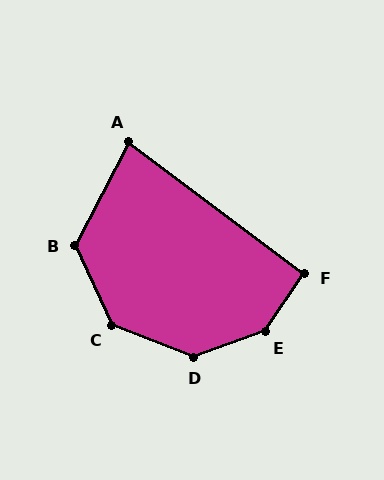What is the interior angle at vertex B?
Approximately 128 degrees (obtuse).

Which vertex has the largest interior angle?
E, at approximately 144 degrees.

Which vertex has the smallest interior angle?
A, at approximately 80 degrees.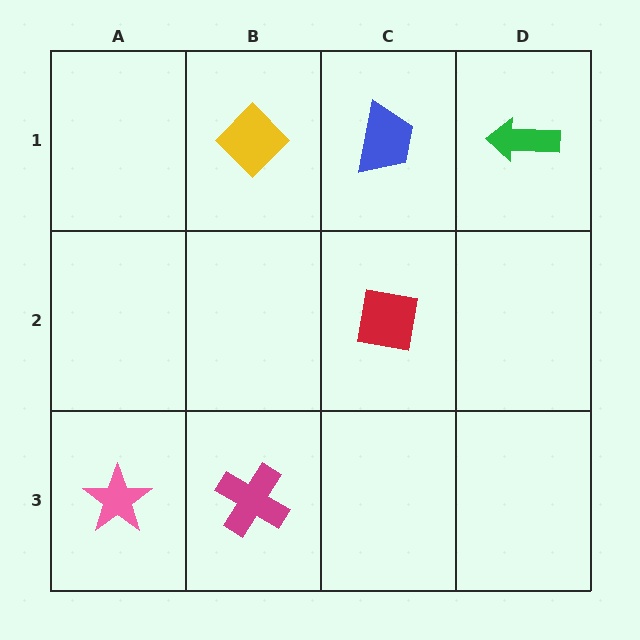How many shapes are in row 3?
2 shapes.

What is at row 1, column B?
A yellow diamond.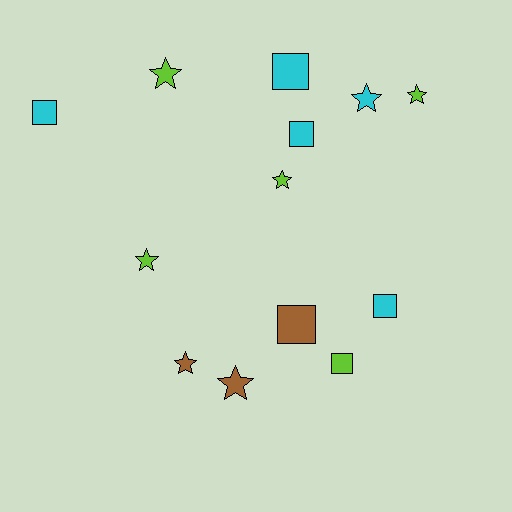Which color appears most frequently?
Lime, with 5 objects.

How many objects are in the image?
There are 13 objects.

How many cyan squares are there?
There are 4 cyan squares.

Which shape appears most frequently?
Star, with 7 objects.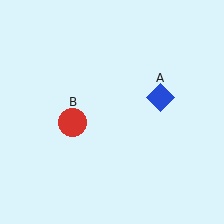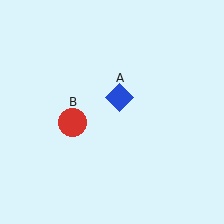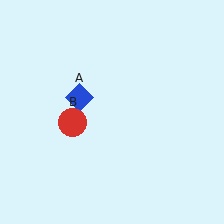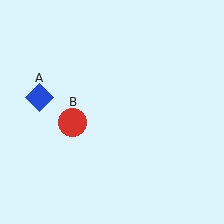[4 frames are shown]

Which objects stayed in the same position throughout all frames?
Red circle (object B) remained stationary.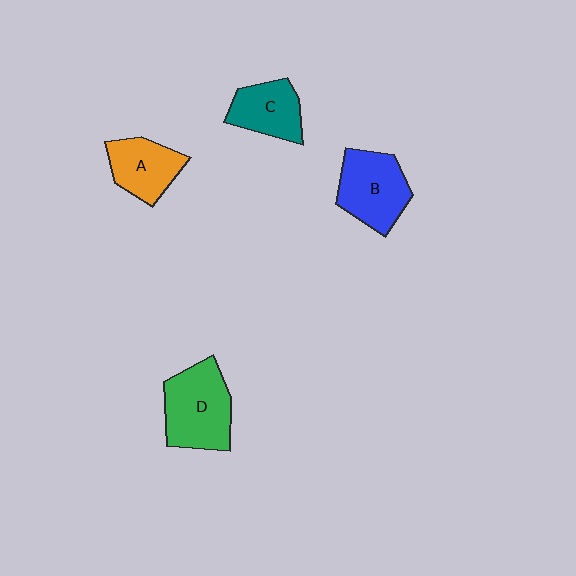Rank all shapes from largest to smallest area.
From largest to smallest: D (green), B (blue), A (orange), C (teal).